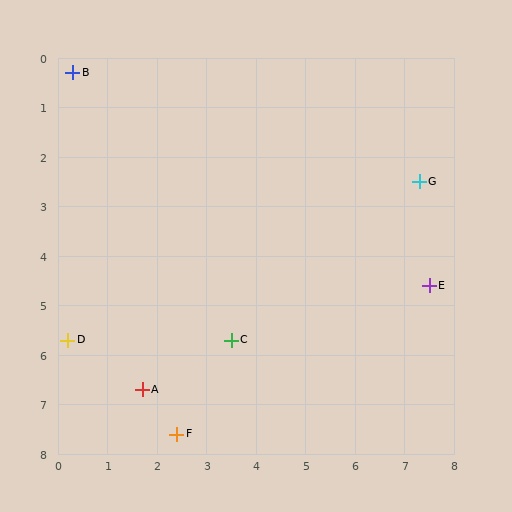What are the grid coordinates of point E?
Point E is at approximately (7.5, 4.6).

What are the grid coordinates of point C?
Point C is at approximately (3.5, 5.7).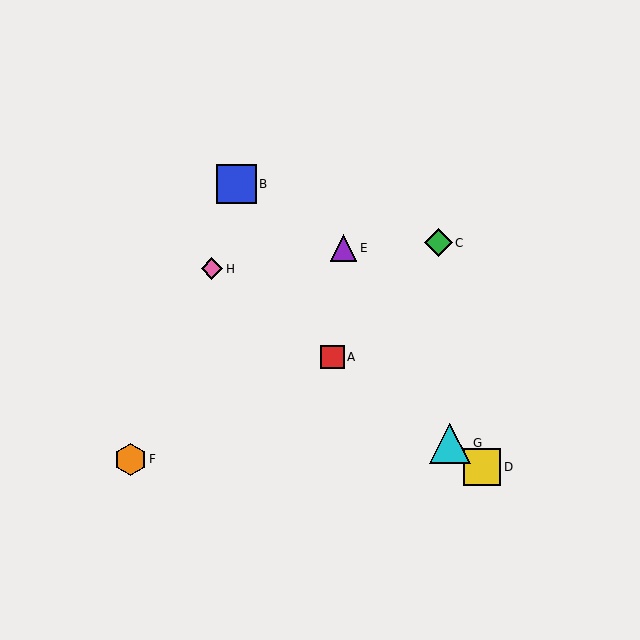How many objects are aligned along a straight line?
4 objects (A, D, G, H) are aligned along a straight line.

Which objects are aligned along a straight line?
Objects A, D, G, H are aligned along a straight line.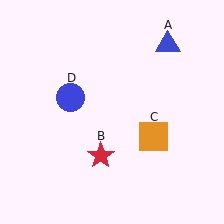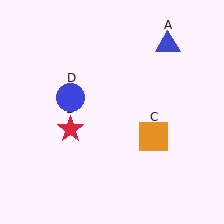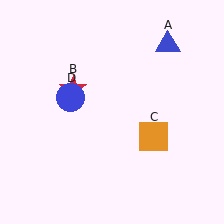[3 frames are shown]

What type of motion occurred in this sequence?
The red star (object B) rotated clockwise around the center of the scene.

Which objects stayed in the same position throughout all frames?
Blue triangle (object A) and orange square (object C) and blue circle (object D) remained stationary.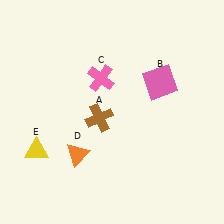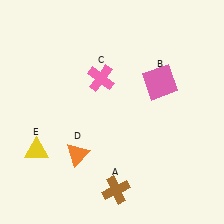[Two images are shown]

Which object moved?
The brown cross (A) moved down.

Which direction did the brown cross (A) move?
The brown cross (A) moved down.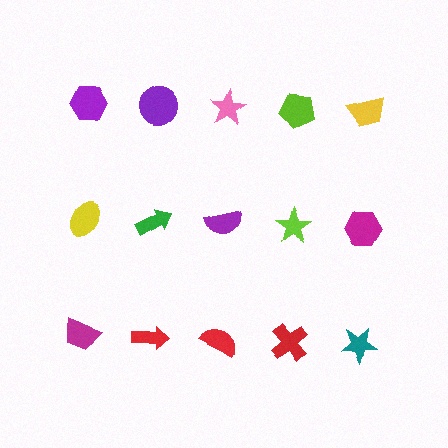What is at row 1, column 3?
A pink star.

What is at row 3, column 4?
A red cross.